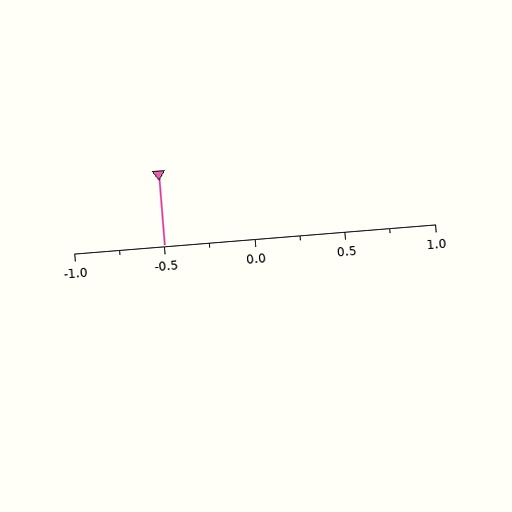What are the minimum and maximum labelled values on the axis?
The axis runs from -1.0 to 1.0.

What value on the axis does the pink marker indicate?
The marker indicates approximately -0.5.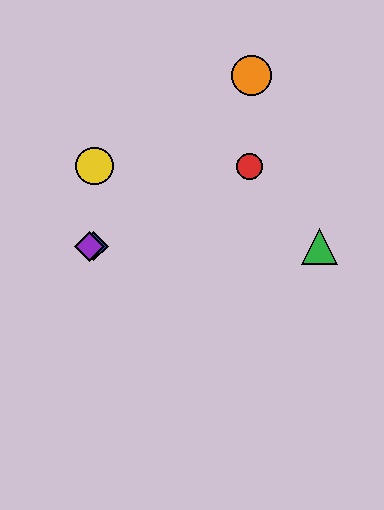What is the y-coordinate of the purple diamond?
The purple diamond is at y≈246.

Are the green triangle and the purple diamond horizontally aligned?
Yes, both are at y≈246.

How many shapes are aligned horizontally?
3 shapes (the blue diamond, the green triangle, the purple diamond) are aligned horizontally.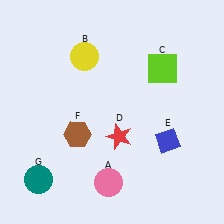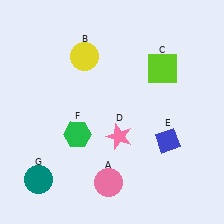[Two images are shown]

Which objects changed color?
D changed from red to pink. F changed from brown to green.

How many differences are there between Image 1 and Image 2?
There are 2 differences between the two images.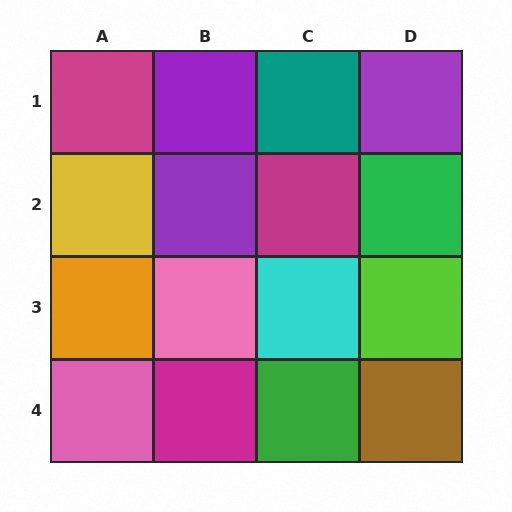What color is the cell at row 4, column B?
Magenta.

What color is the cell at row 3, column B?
Pink.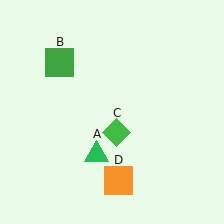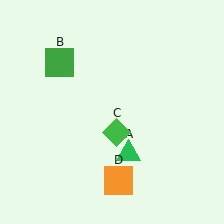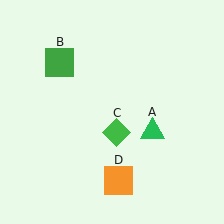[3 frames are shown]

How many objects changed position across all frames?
1 object changed position: green triangle (object A).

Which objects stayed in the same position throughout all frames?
Green square (object B) and green diamond (object C) and orange square (object D) remained stationary.